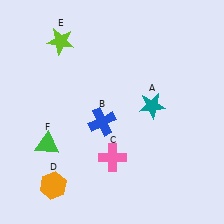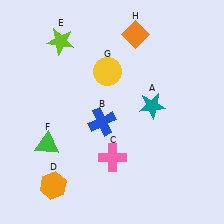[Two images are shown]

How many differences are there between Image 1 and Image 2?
There are 2 differences between the two images.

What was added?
A yellow circle (G), an orange diamond (H) were added in Image 2.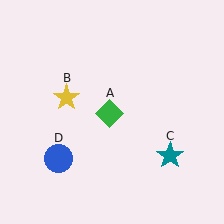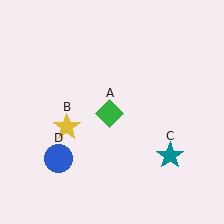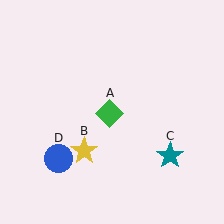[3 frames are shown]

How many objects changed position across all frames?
1 object changed position: yellow star (object B).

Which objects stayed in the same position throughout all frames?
Green diamond (object A) and teal star (object C) and blue circle (object D) remained stationary.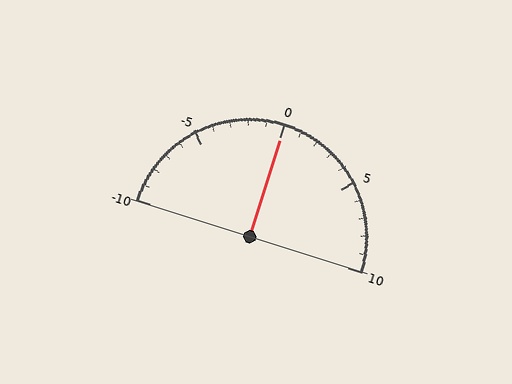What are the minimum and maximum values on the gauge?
The gauge ranges from -10 to 10.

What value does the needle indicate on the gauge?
The needle indicates approximately 0.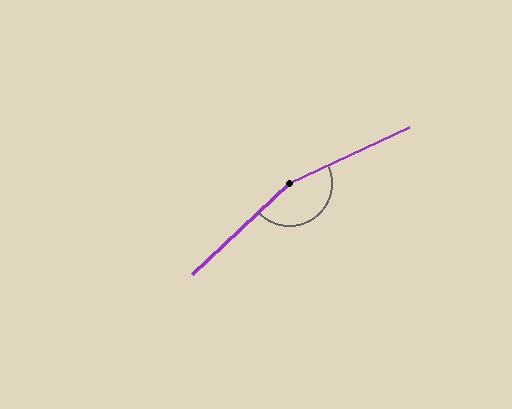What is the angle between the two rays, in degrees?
Approximately 162 degrees.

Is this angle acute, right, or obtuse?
It is obtuse.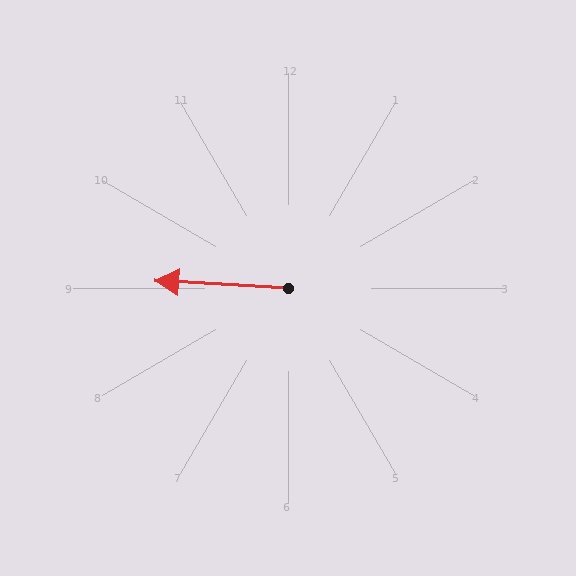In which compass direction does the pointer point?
West.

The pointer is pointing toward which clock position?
Roughly 9 o'clock.